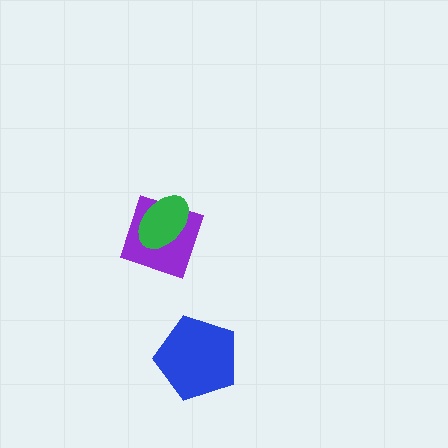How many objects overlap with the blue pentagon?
0 objects overlap with the blue pentagon.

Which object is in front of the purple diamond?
The green ellipse is in front of the purple diamond.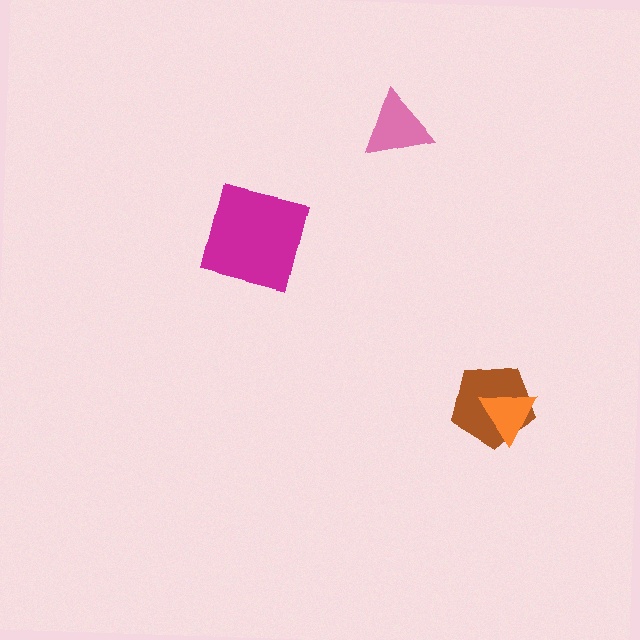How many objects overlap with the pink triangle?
0 objects overlap with the pink triangle.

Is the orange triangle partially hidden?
No, no other shape covers it.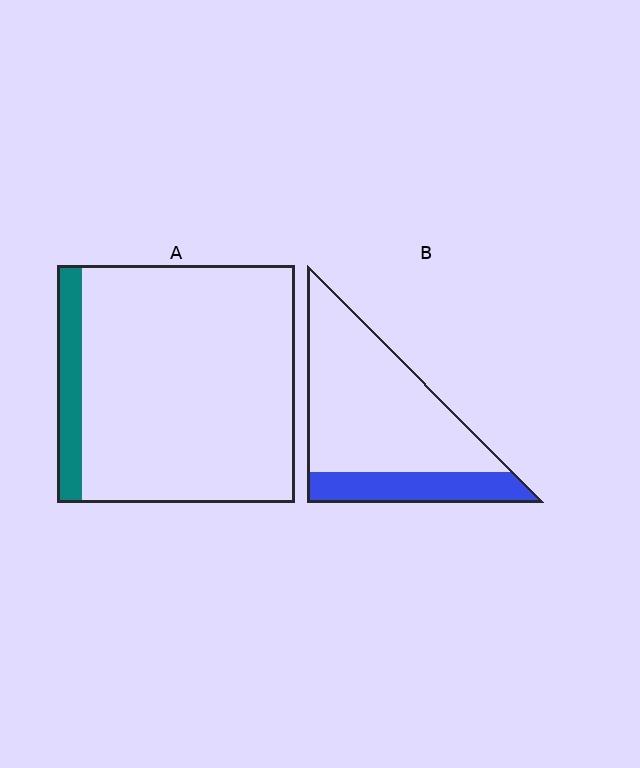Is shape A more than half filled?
No.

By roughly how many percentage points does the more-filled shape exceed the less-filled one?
By roughly 15 percentage points (B over A).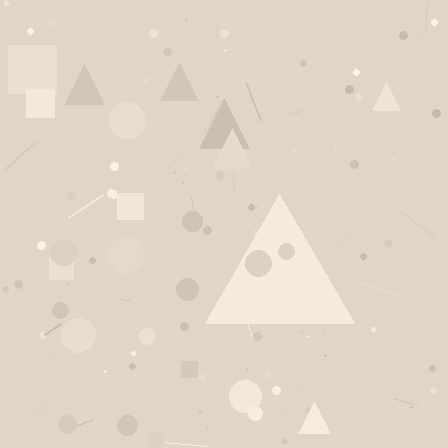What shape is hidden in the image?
A triangle is hidden in the image.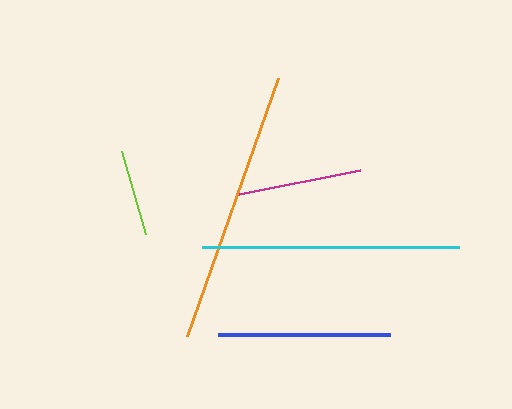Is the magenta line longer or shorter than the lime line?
The magenta line is longer than the lime line.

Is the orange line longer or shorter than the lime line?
The orange line is longer than the lime line.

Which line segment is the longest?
The orange line is the longest at approximately 274 pixels.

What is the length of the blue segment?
The blue segment is approximately 172 pixels long.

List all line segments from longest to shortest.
From longest to shortest: orange, cyan, blue, magenta, lime.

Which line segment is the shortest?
The lime line is the shortest at approximately 87 pixels.